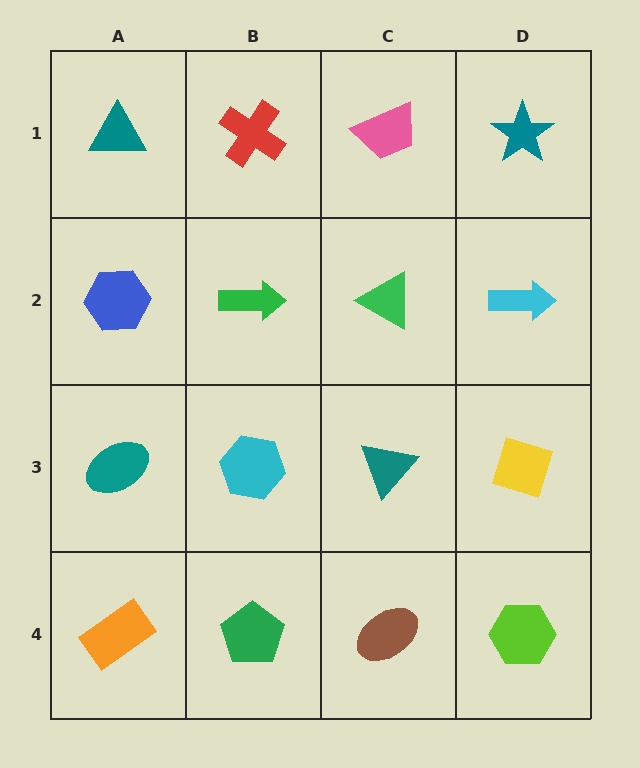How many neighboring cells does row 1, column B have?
3.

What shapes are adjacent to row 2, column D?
A teal star (row 1, column D), a yellow diamond (row 3, column D), a green triangle (row 2, column C).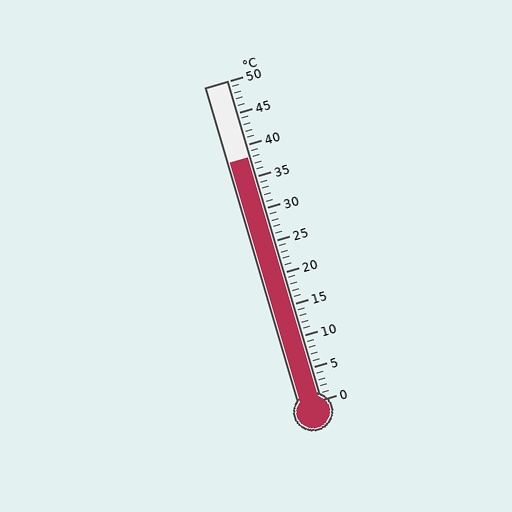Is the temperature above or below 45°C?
The temperature is below 45°C.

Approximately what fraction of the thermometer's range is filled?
The thermometer is filled to approximately 75% of its range.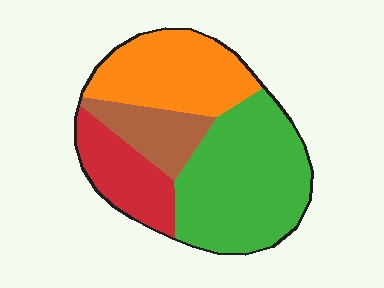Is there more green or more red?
Green.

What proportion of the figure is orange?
Orange takes up between a quarter and a half of the figure.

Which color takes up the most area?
Green, at roughly 40%.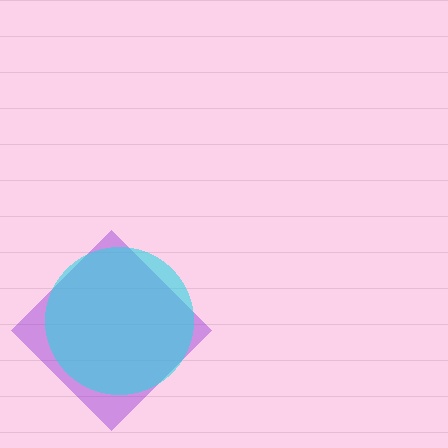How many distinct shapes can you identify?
There are 2 distinct shapes: a purple diamond, a cyan circle.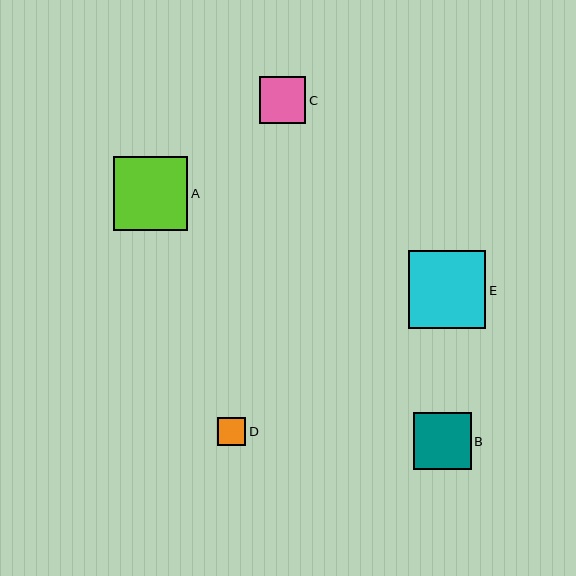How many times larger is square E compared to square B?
Square E is approximately 1.4 times the size of square B.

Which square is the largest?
Square E is the largest with a size of approximately 78 pixels.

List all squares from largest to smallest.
From largest to smallest: E, A, B, C, D.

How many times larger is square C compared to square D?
Square C is approximately 1.7 times the size of square D.